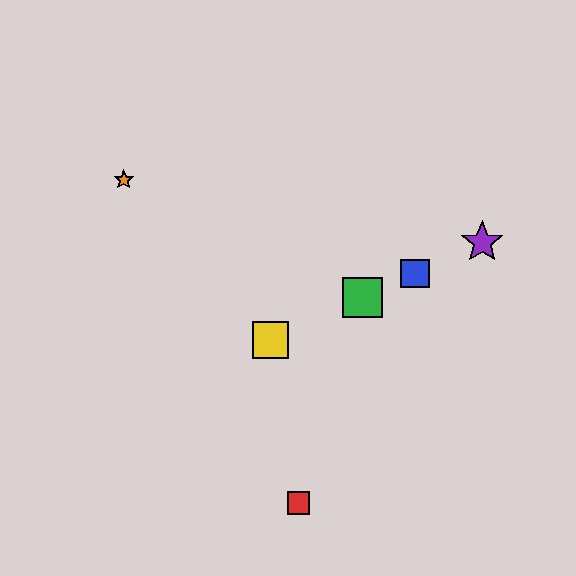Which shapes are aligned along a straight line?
The blue square, the green square, the yellow square, the purple star are aligned along a straight line.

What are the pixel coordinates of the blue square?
The blue square is at (415, 273).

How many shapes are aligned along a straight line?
4 shapes (the blue square, the green square, the yellow square, the purple star) are aligned along a straight line.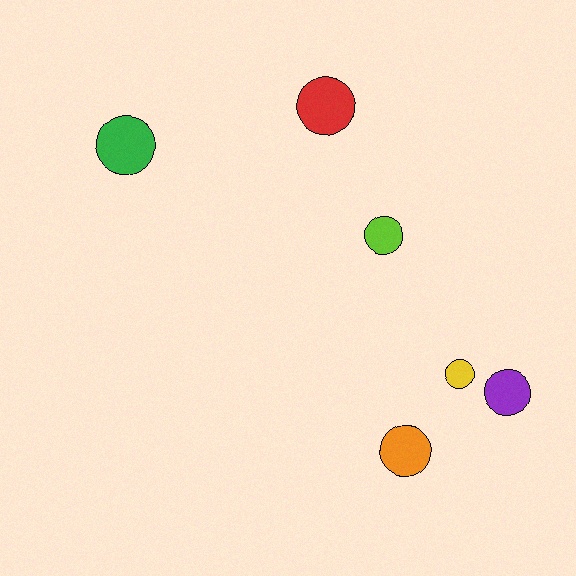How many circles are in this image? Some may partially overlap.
There are 6 circles.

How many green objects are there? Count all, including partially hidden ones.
There is 1 green object.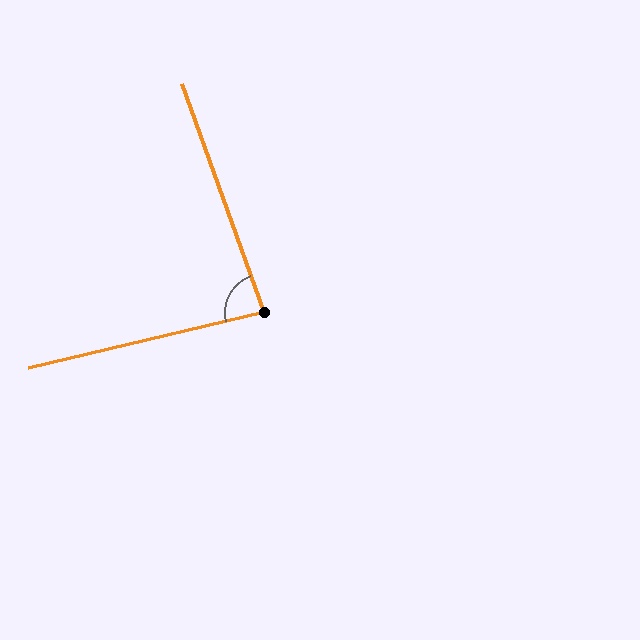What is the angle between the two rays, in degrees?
Approximately 84 degrees.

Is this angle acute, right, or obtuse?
It is acute.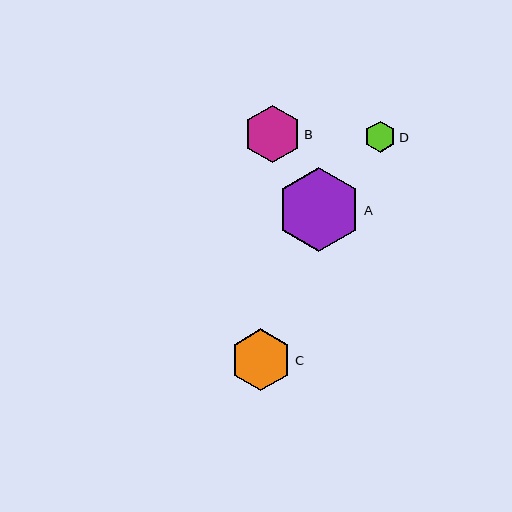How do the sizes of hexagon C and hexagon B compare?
Hexagon C and hexagon B are approximately the same size.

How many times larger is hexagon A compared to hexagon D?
Hexagon A is approximately 2.7 times the size of hexagon D.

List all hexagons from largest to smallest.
From largest to smallest: A, C, B, D.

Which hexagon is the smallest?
Hexagon D is the smallest with a size of approximately 31 pixels.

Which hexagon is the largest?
Hexagon A is the largest with a size of approximately 84 pixels.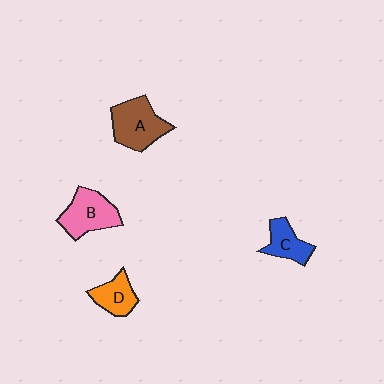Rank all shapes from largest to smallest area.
From largest to smallest: A (brown), B (pink), C (blue), D (orange).